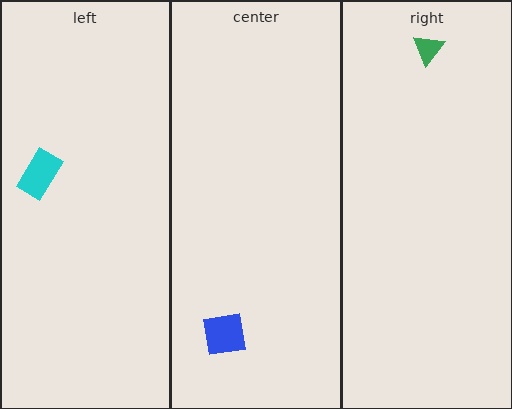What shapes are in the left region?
The cyan rectangle.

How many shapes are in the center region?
1.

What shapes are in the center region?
The blue square.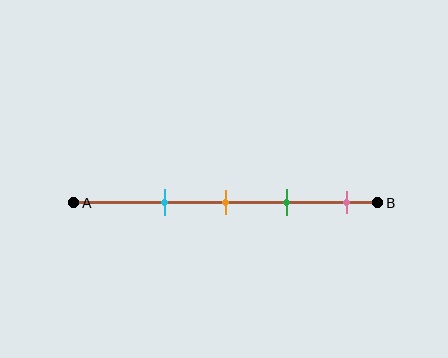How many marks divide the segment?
There are 4 marks dividing the segment.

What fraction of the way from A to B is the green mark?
The green mark is approximately 70% (0.7) of the way from A to B.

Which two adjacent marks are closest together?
The orange and green marks are the closest adjacent pair.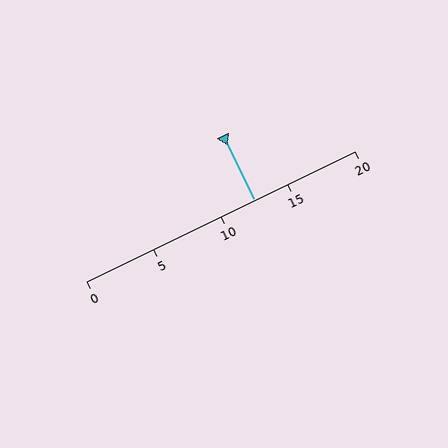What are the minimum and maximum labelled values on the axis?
The axis runs from 0 to 20.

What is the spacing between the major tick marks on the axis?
The major ticks are spaced 5 apart.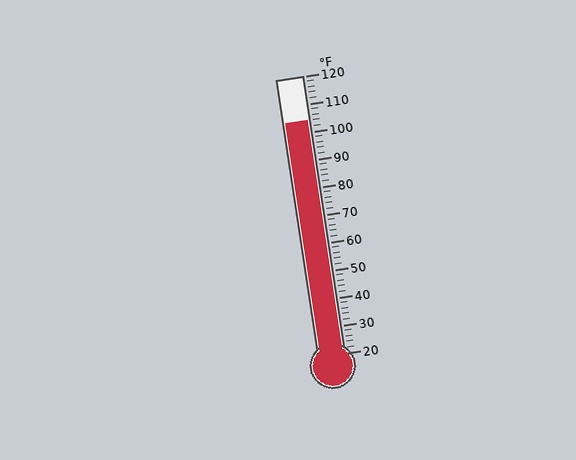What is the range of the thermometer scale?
The thermometer scale ranges from 20°F to 120°F.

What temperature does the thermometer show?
The thermometer shows approximately 104°F.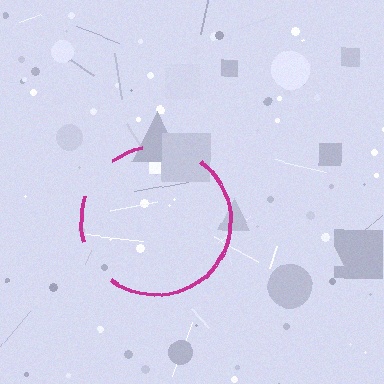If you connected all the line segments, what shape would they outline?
They would outline a circle.